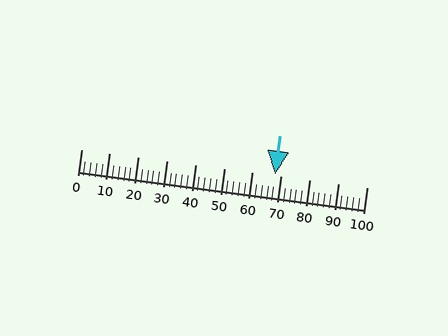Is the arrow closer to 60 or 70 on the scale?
The arrow is closer to 70.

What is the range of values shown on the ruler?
The ruler shows values from 0 to 100.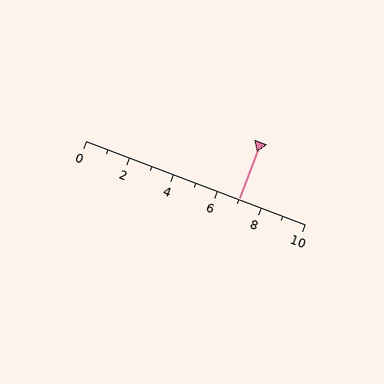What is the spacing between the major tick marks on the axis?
The major ticks are spaced 2 apart.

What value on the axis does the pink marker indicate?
The marker indicates approximately 7.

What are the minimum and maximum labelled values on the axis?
The axis runs from 0 to 10.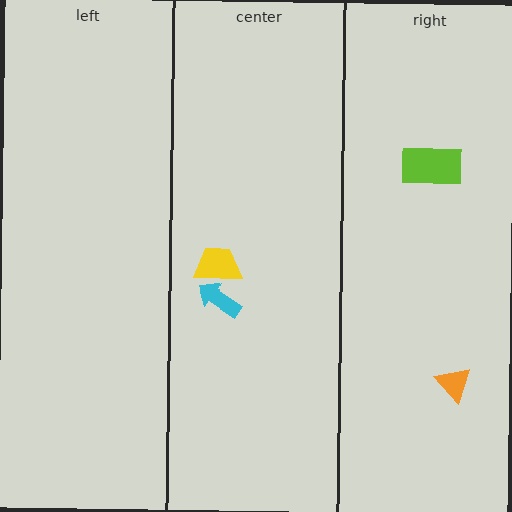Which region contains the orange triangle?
The right region.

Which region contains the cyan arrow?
The center region.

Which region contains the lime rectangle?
The right region.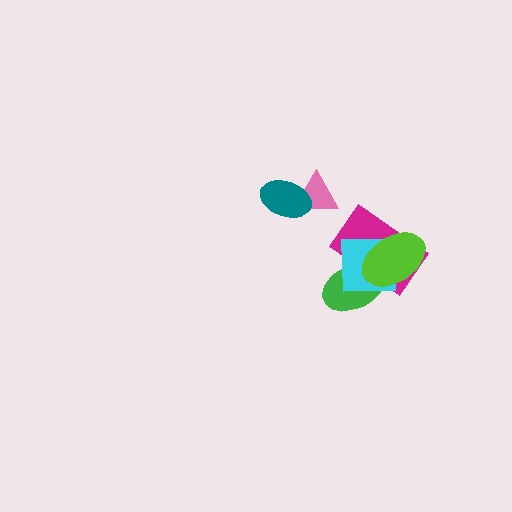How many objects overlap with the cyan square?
3 objects overlap with the cyan square.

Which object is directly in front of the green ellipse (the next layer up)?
The magenta rectangle is directly in front of the green ellipse.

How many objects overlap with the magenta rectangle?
3 objects overlap with the magenta rectangle.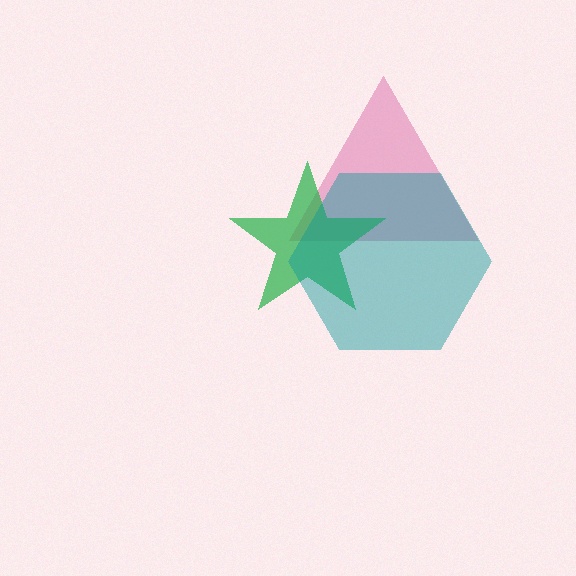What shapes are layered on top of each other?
The layered shapes are: a pink triangle, a green star, a teal hexagon.